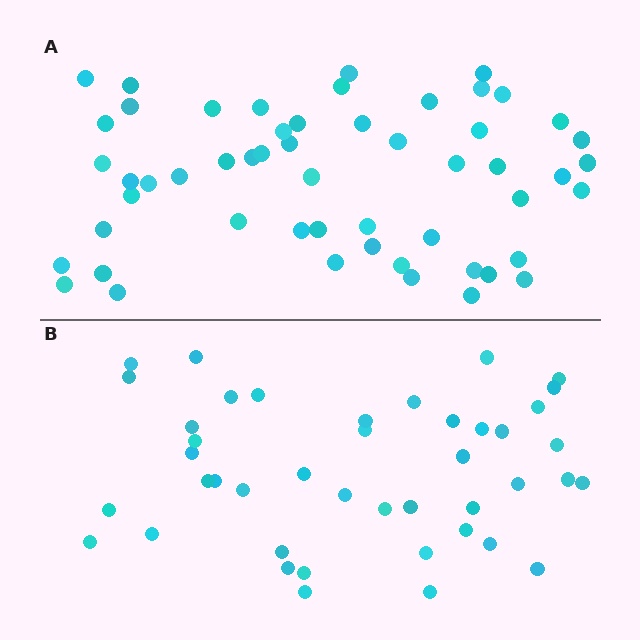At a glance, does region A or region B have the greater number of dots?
Region A (the top region) has more dots.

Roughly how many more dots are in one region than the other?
Region A has roughly 12 or so more dots than region B.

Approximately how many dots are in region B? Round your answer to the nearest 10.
About 40 dots. (The exact count is 43, which rounds to 40.)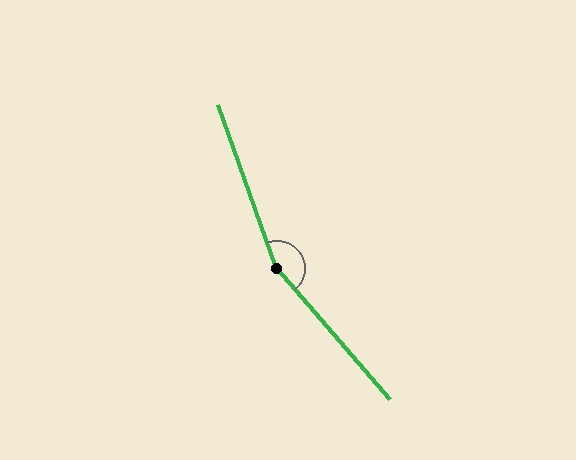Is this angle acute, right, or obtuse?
It is obtuse.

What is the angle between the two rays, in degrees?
Approximately 159 degrees.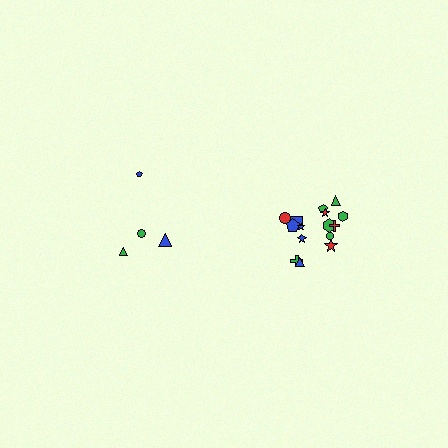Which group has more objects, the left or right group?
The right group.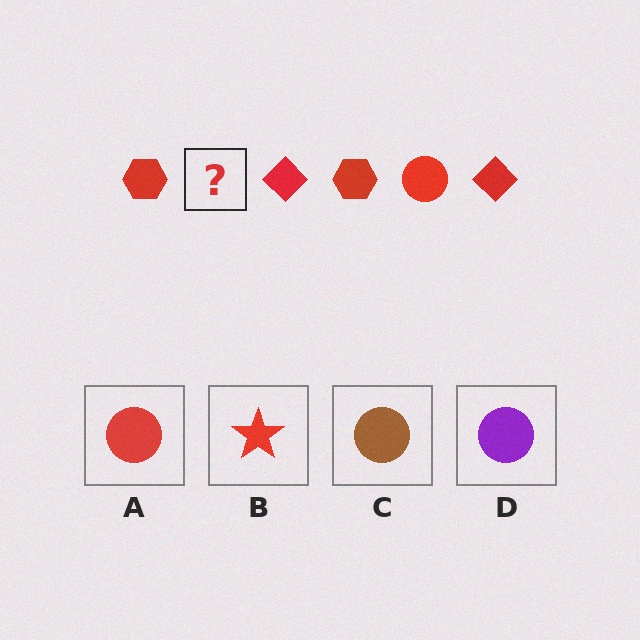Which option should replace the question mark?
Option A.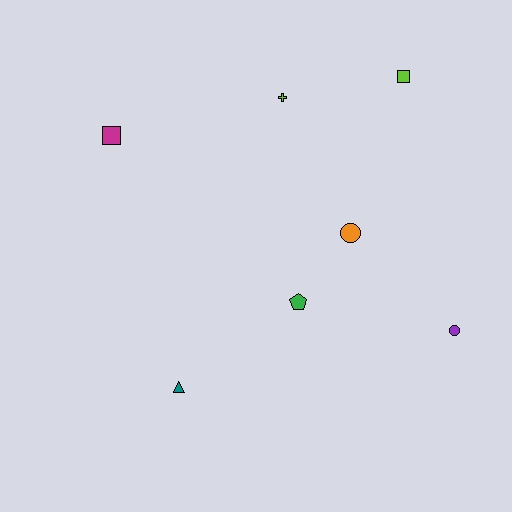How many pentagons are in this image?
There is 1 pentagon.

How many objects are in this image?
There are 7 objects.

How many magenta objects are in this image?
There is 1 magenta object.